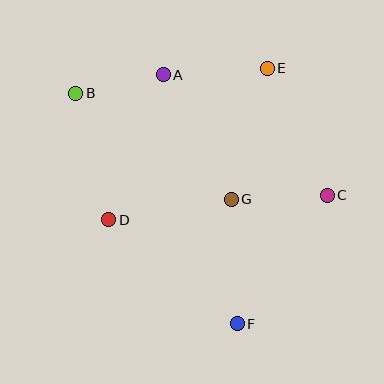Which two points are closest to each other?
Points A and B are closest to each other.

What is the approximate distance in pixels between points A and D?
The distance between A and D is approximately 155 pixels.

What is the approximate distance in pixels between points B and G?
The distance between B and G is approximately 188 pixels.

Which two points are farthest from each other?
Points B and F are farthest from each other.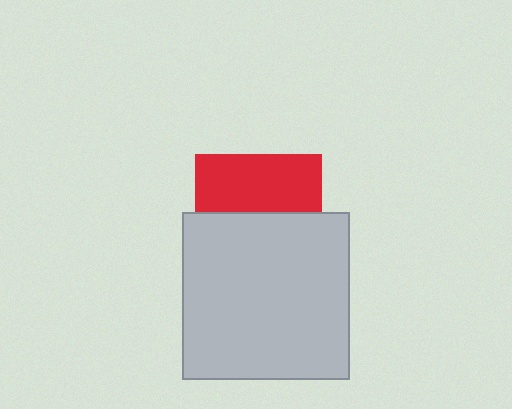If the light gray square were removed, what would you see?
You would see the complete red square.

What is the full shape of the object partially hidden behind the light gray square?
The partially hidden object is a red square.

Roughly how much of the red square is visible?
About half of it is visible (roughly 45%).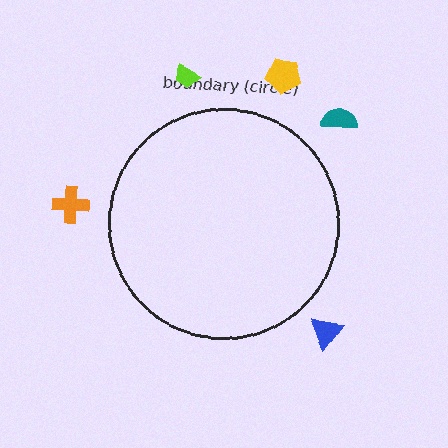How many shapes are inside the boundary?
0 inside, 5 outside.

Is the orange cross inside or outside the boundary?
Outside.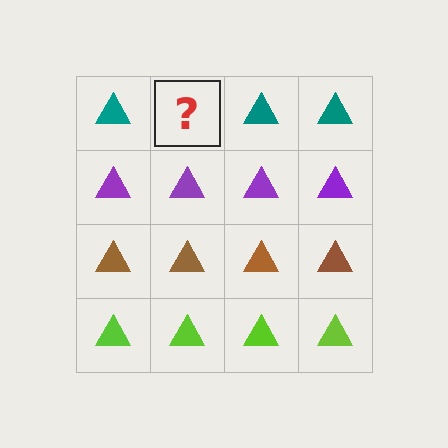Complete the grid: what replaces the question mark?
The question mark should be replaced with a teal triangle.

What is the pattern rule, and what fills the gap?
The rule is that each row has a consistent color. The gap should be filled with a teal triangle.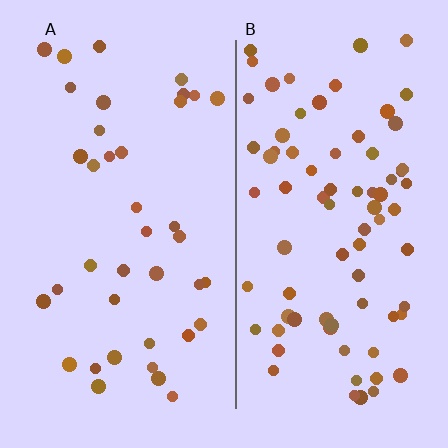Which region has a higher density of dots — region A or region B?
B (the right).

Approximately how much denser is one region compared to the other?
Approximately 2.0× — region B over region A.